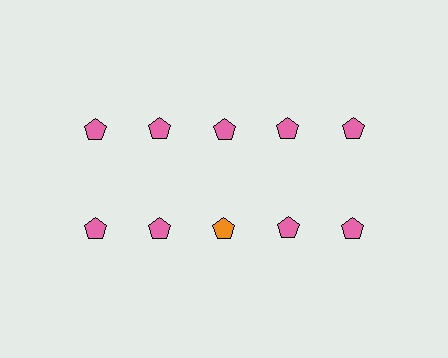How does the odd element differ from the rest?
It has a different color: orange instead of pink.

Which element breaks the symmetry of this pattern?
The orange pentagon in the second row, center column breaks the symmetry. All other shapes are pink pentagons.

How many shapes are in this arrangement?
There are 10 shapes arranged in a grid pattern.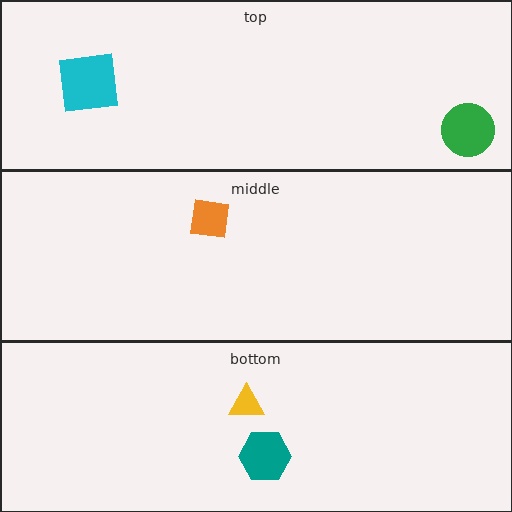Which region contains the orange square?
The middle region.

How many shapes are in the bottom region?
2.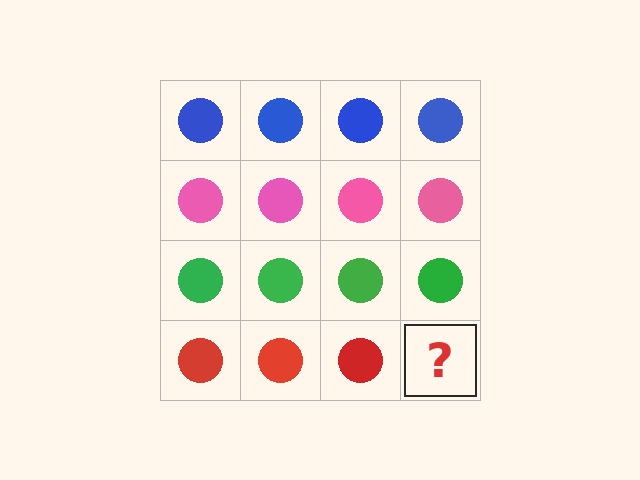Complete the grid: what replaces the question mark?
The question mark should be replaced with a red circle.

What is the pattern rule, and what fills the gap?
The rule is that each row has a consistent color. The gap should be filled with a red circle.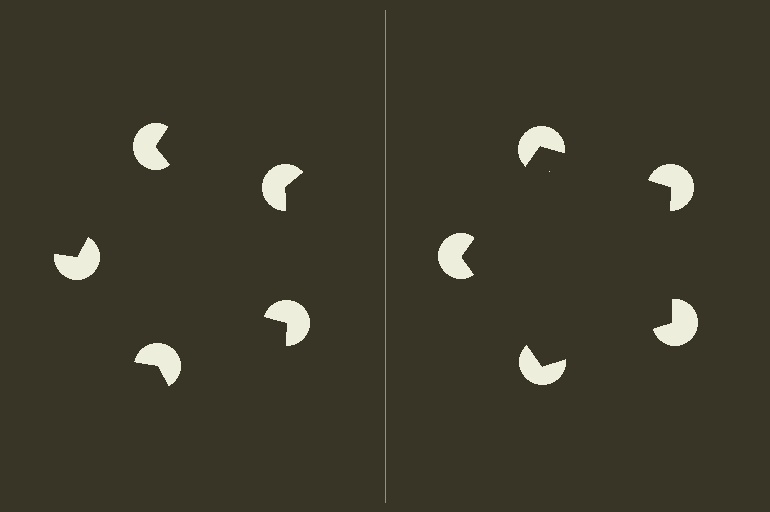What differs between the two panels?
The pac-man discs are positioned identically on both sides; only the wedge orientations differ. On the right they align to a pentagon; on the left they are misaligned.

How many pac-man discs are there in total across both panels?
10 — 5 on each side.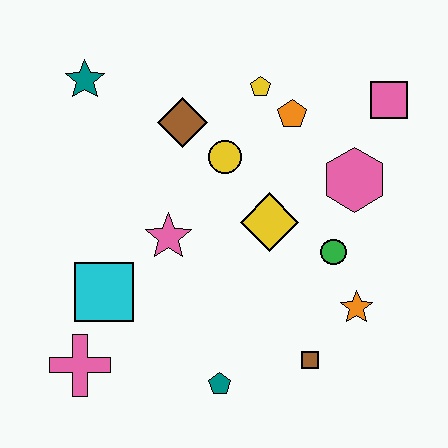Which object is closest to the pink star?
The cyan square is closest to the pink star.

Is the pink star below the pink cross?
No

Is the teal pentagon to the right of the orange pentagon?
No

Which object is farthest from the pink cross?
The pink square is farthest from the pink cross.